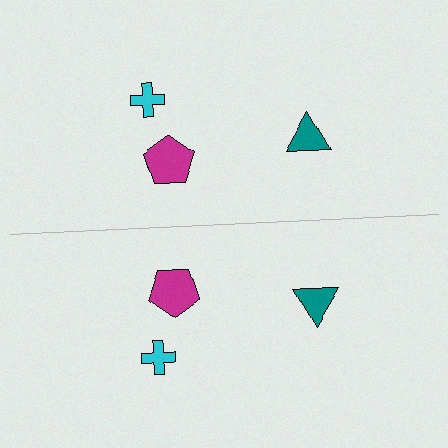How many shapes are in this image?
There are 6 shapes in this image.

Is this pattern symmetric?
Yes, this pattern has bilateral (reflection) symmetry.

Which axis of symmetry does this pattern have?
The pattern has a horizontal axis of symmetry running through the center of the image.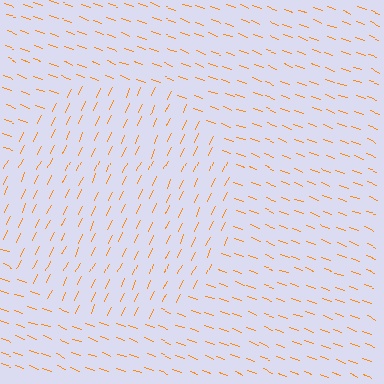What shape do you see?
I see a circle.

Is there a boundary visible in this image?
Yes, there is a texture boundary formed by a change in line orientation.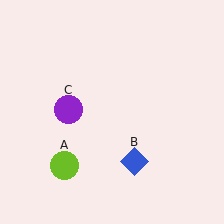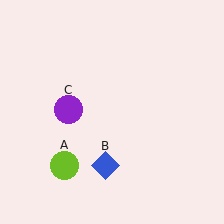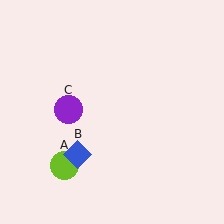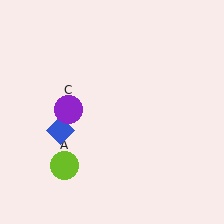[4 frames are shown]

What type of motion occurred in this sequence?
The blue diamond (object B) rotated clockwise around the center of the scene.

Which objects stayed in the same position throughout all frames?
Lime circle (object A) and purple circle (object C) remained stationary.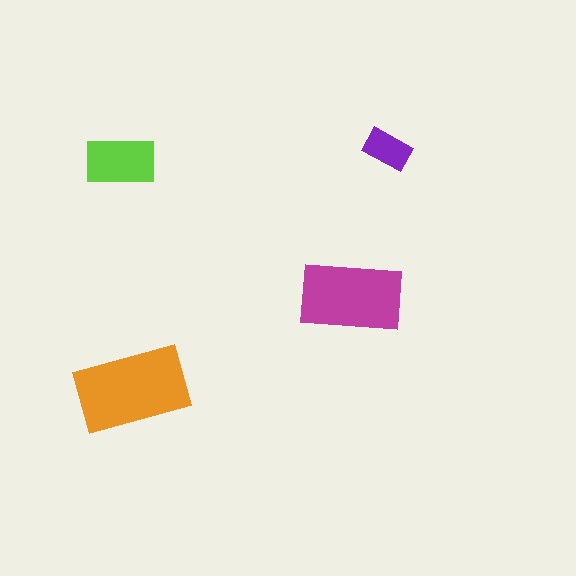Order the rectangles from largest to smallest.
the orange one, the magenta one, the lime one, the purple one.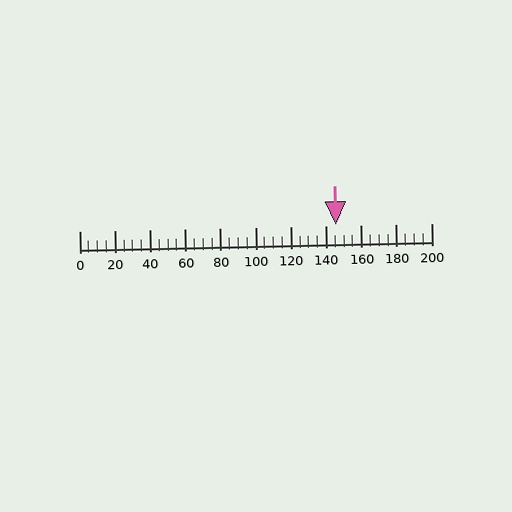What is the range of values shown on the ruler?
The ruler shows values from 0 to 200.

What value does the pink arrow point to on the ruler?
The pink arrow points to approximately 146.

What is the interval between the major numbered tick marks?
The major tick marks are spaced 20 units apart.